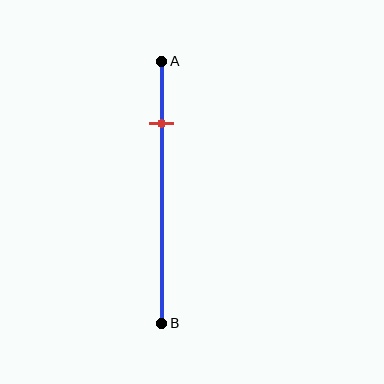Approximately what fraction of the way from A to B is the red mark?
The red mark is approximately 25% of the way from A to B.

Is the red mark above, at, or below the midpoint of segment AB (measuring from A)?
The red mark is above the midpoint of segment AB.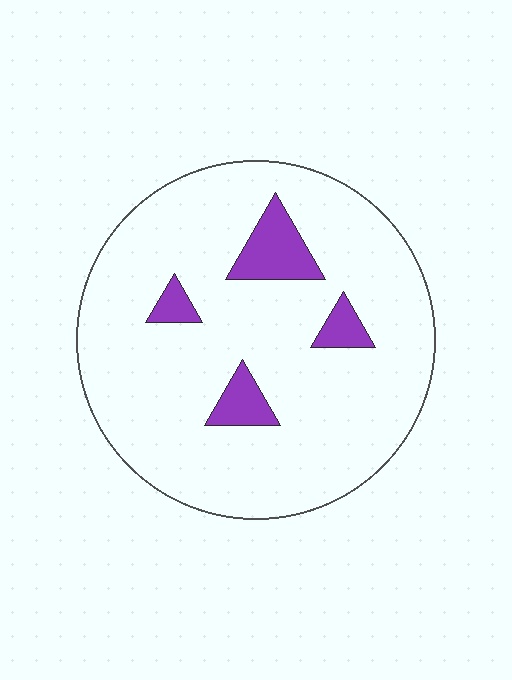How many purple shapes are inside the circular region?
4.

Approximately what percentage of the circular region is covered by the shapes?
Approximately 10%.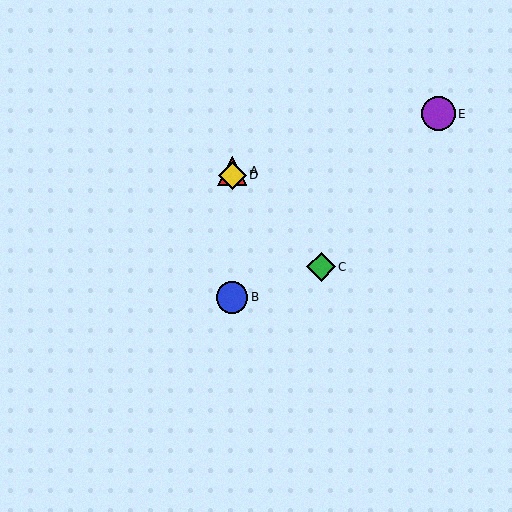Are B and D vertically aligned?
Yes, both are at x≈232.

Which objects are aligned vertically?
Objects A, B, D are aligned vertically.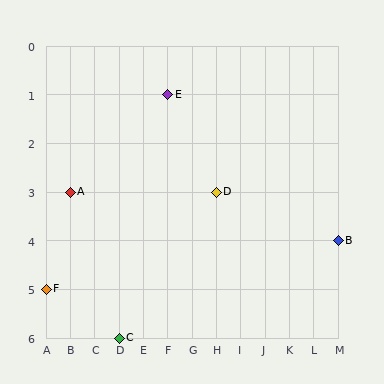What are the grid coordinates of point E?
Point E is at grid coordinates (F, 1).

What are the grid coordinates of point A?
Point A is at grid coordinates (B, 3).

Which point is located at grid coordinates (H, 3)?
Point D is at (H, 3).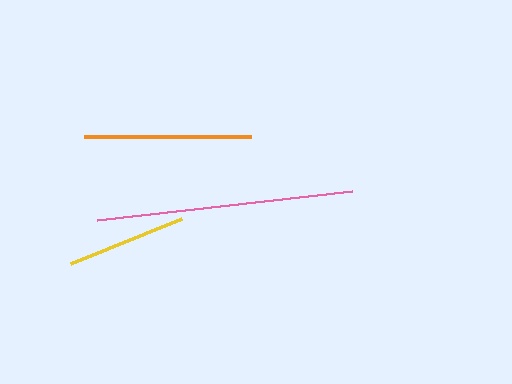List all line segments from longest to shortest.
From longest to shortest: pink, orange, yellow.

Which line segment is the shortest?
The yellow line is the shortest at approximately 120 pixels.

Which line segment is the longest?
The pink line is the longest at approximately 256 pixels.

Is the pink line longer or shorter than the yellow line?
The pink line is longer than the yellow line.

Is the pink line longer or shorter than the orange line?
The pink line is longer than the orange line.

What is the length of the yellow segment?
The yellow segment is approximately 120 pixels long.